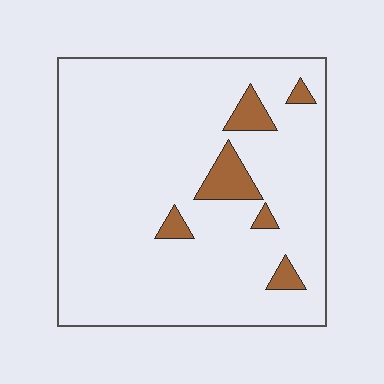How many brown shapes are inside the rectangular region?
6.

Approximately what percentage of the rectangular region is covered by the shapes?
Approximately 10%.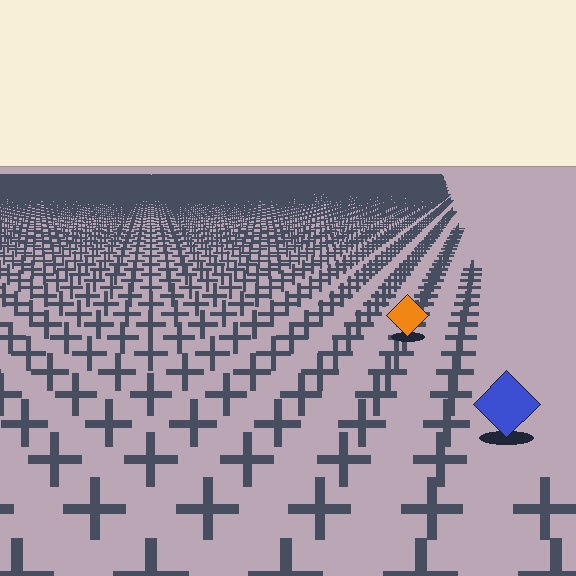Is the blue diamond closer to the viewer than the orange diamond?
Yes. The blue diamond is closer — you can tell from the texture gradient: the ground texture is coarser near it.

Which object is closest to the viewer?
The blue diamond is closest. The texture marks near it are larger and more spread out.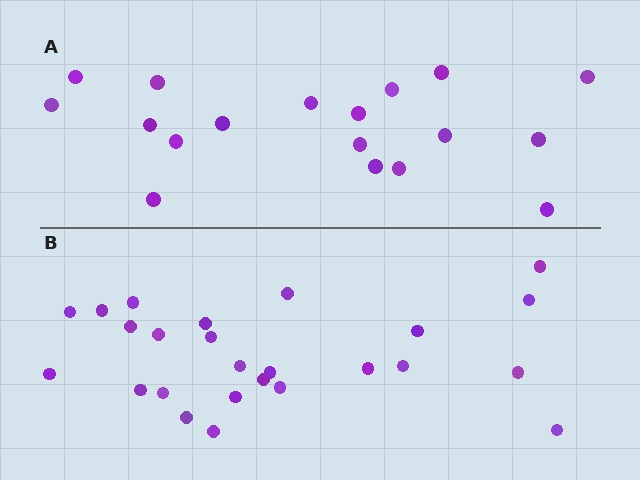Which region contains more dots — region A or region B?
Region B (the bottom region) has more dots.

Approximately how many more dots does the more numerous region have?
Region B has roughly 8 or so more dots than region A.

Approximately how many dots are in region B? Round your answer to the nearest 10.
About 20 dots. (The exact count is 25, which rounds to 20.)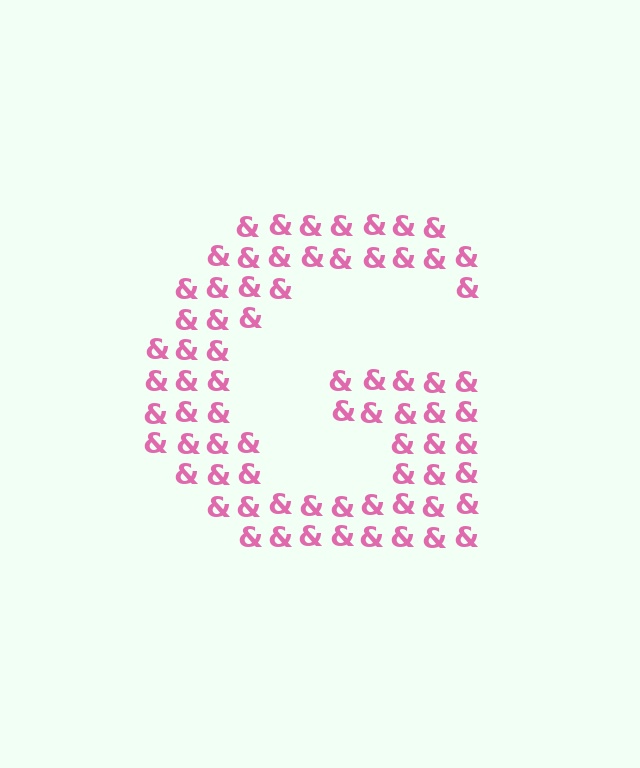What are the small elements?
The small elements are ampersands.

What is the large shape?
The large shape is the letter G.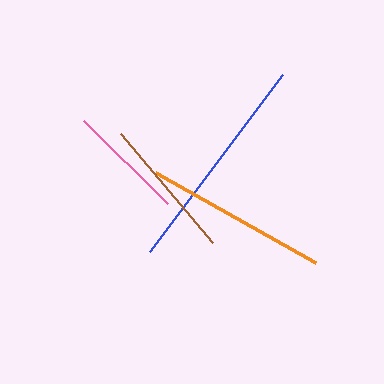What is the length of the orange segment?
The orange segment is approximately 184 pixels long.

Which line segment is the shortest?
The pink line is the shortest at approximately 119 pixels.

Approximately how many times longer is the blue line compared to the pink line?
The blue line is approximately 1.9 times the length of the pink line.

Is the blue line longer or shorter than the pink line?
The blue line is longer than the pink line.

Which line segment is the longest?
The blue line is the longest at approximately 221 pixels.